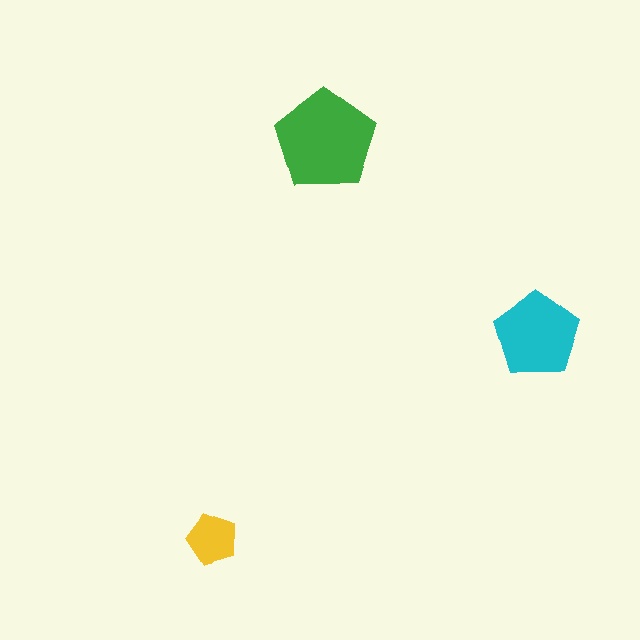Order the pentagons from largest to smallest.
the green one, the cyan one, the yellow one.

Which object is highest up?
The green pentagon is topmost.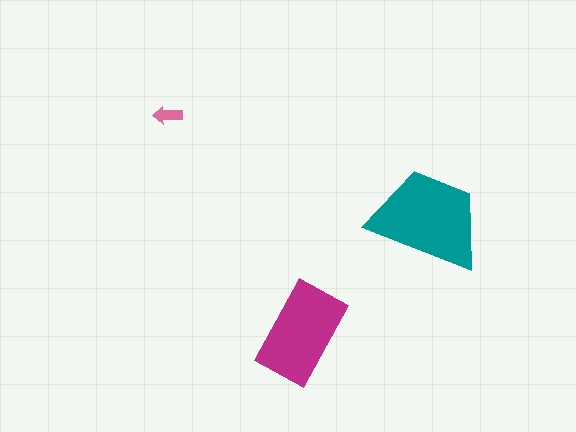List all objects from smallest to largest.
The pink arrow, the magenta rectangle, the teal trapezoid.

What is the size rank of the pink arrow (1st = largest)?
3rd.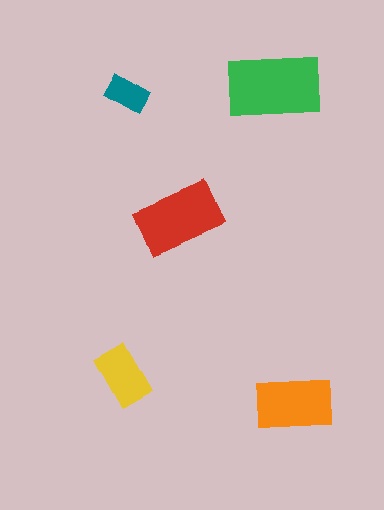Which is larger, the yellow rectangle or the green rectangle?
The green one.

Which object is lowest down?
The orange rectangle is bottommost.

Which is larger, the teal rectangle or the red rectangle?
The red one.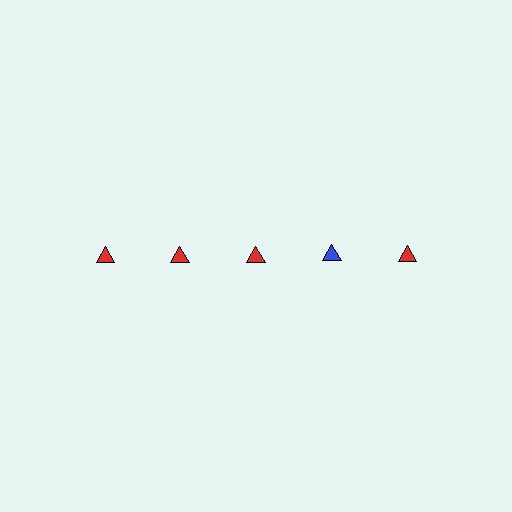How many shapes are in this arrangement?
There are 5 shapes arranged in a grid pattern.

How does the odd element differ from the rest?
It has a different color: blue instead of red.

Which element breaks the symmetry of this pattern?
The blue triangle in the top row, second from right column breaks the symmetry. All other shapes are red triangles.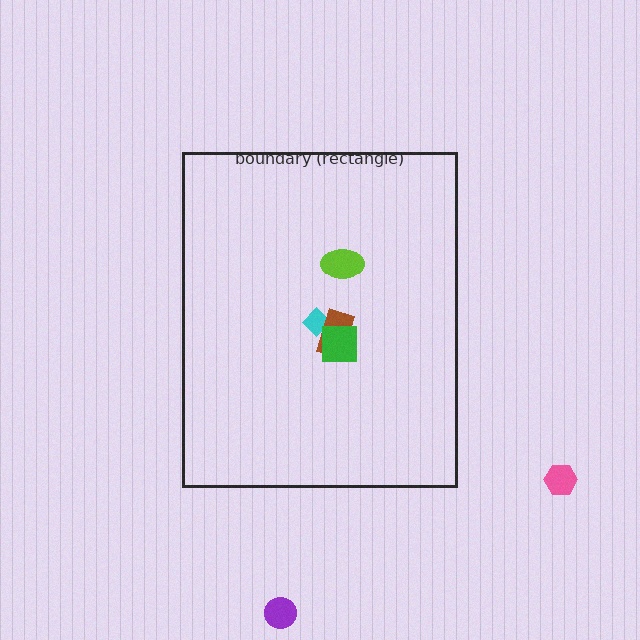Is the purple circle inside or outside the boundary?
Outside.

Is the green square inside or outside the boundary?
Inside.